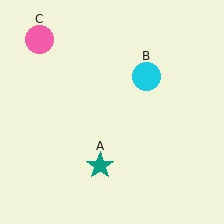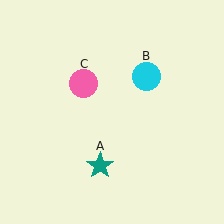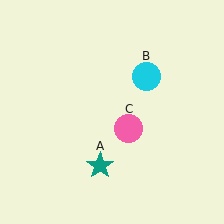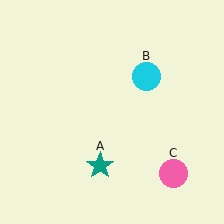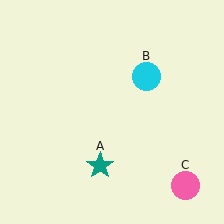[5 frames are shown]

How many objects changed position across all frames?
1 object changed position: pink circle (object C).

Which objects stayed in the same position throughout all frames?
Teal star (object A) and cyan circle (object B) remained stationary.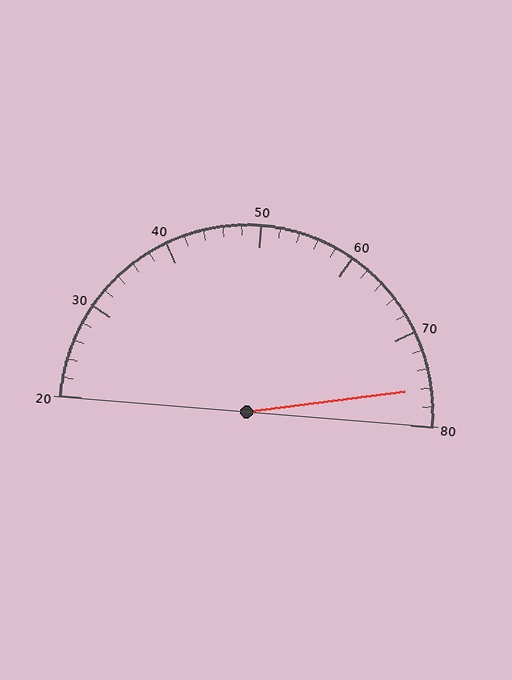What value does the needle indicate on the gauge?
The needle indicates approximately 76.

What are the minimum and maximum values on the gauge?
The gauge ranges from 20 to 80.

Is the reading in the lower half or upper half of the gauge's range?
The reading is in the upper half of the range (20 to 80).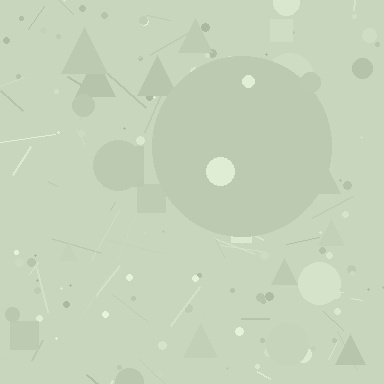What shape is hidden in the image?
A circle is hidden in the image.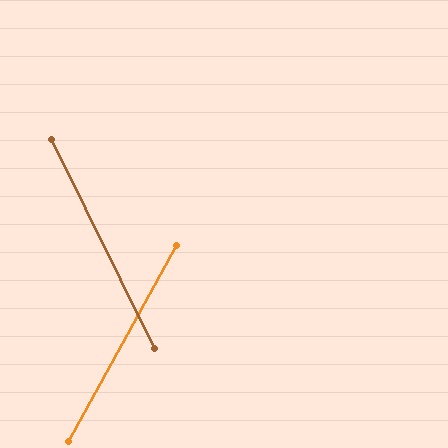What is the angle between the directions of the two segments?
Approximately 55 degrees.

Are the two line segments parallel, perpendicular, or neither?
Neither parallel nor perpendicular — they differ by about 55°.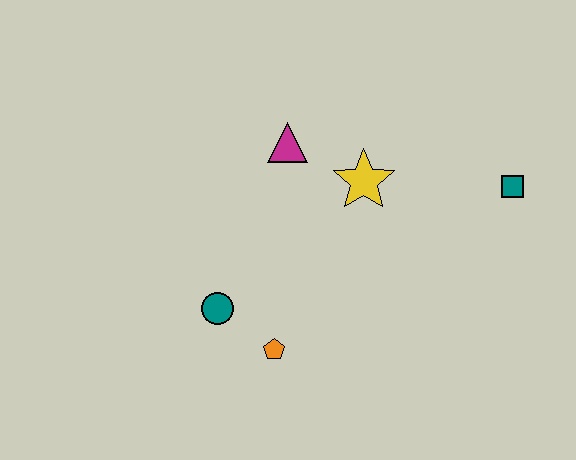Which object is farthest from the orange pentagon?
The teal square is farthest from the orange pentagon.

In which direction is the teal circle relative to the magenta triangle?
The teal circle is below the magenta triangle.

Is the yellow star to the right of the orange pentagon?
Yes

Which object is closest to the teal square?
The yellow star is closest to the teal square.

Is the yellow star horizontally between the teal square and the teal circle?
Yes